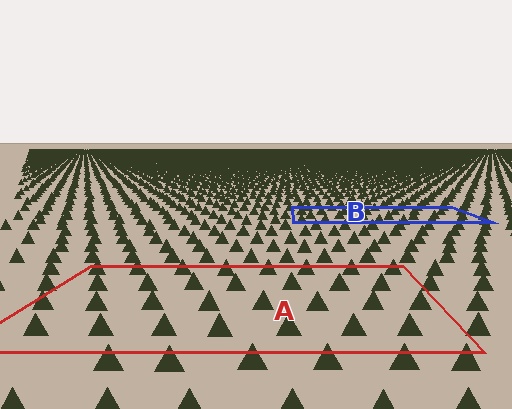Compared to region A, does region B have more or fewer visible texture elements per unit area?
Region B has more texture elements per unit area — they are packed more densely because it is farther away.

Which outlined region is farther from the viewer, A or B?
Region B is farther from the viewer — the texture elements inside it appear smaller and more densely packed.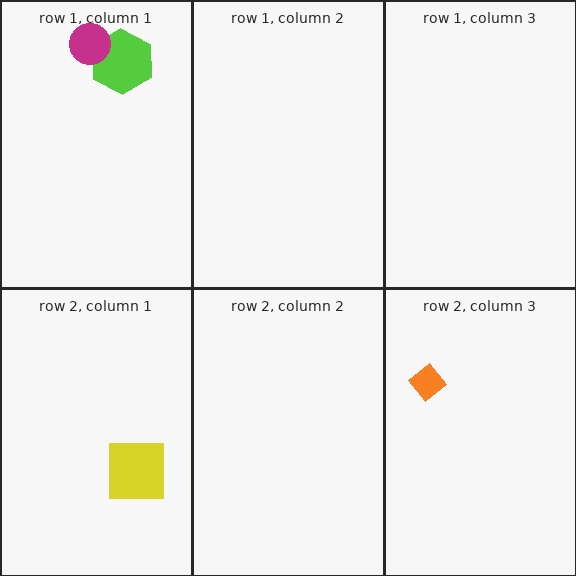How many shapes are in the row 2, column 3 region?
1.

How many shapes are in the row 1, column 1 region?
2.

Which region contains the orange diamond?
The row 2, column 3 region.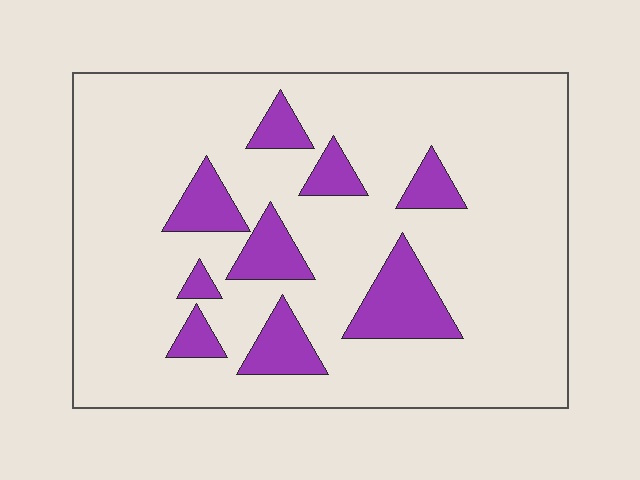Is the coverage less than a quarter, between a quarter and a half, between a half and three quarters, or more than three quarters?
Less than a quarter.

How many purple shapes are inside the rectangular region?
9.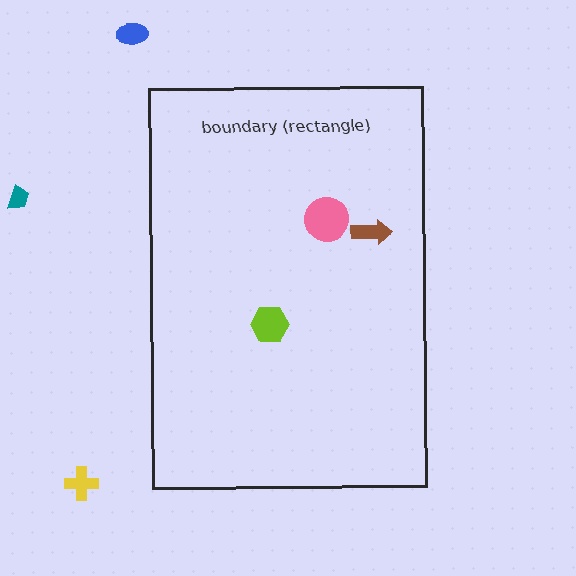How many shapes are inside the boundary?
3 inside, 3 outside.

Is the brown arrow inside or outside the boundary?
Inside.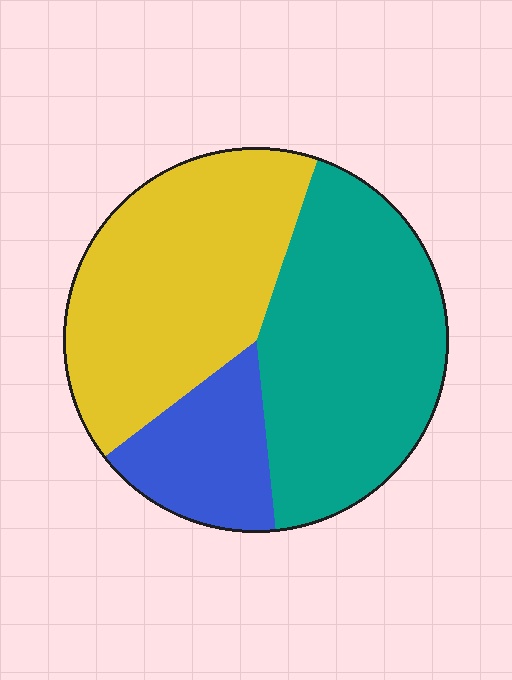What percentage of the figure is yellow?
Yellow takes up about two fifths (2/5) of the figure.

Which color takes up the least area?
Blue, at roughly 15%.